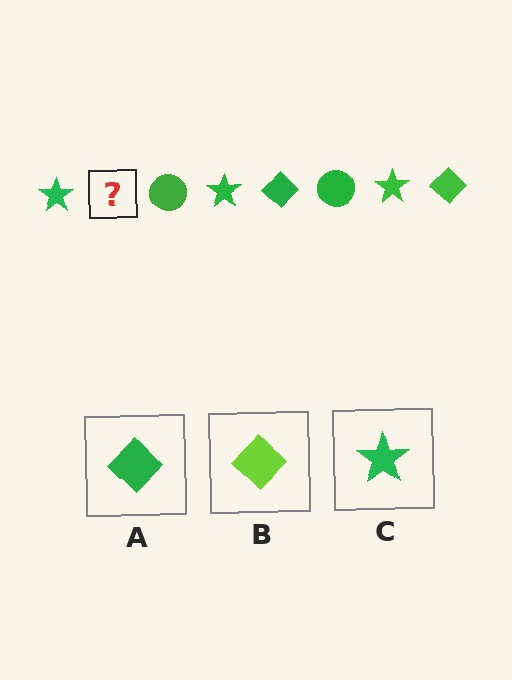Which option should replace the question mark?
Option A.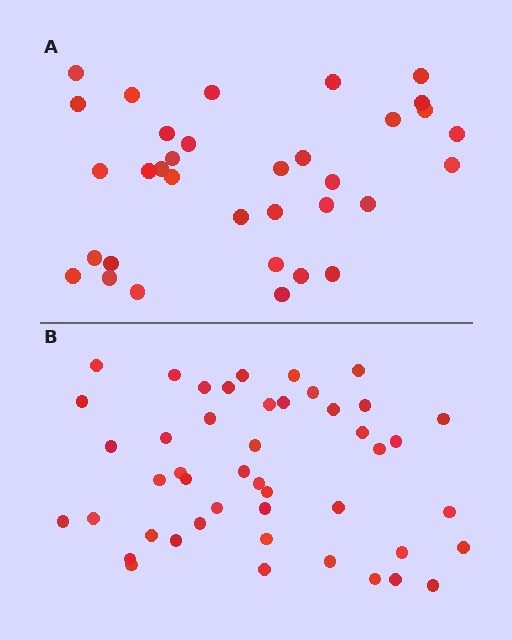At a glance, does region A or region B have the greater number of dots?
Region B (the bottom region) has more dots.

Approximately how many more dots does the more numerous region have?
Region B has roughly 12 or so more dots than region A.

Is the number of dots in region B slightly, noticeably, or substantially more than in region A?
Region B has noticeably more, but not dramatically so. The ratio is roughly 1.4 to 1.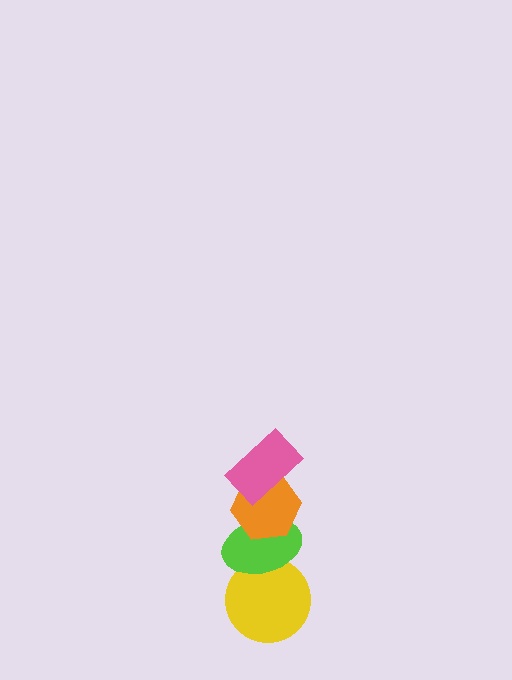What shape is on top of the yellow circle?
The lime ellipse is on top of the yellow circle.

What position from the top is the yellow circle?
The yellow circle is 4th from the top.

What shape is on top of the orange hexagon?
The pink rectangle is on top of the orange hexagon.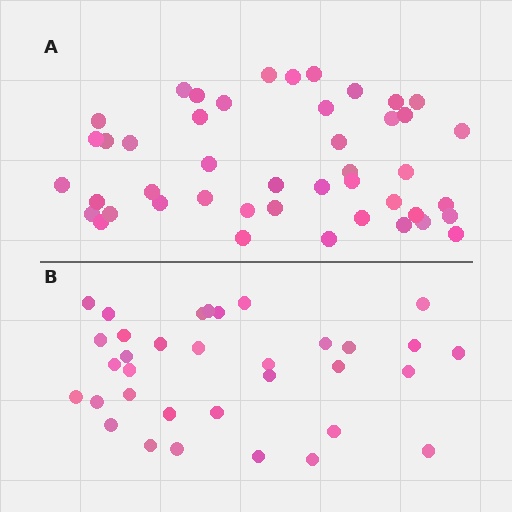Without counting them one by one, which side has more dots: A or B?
Region A (the top region) has more dots.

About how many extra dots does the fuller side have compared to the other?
Region A has roughly 12 or so more dots than region B.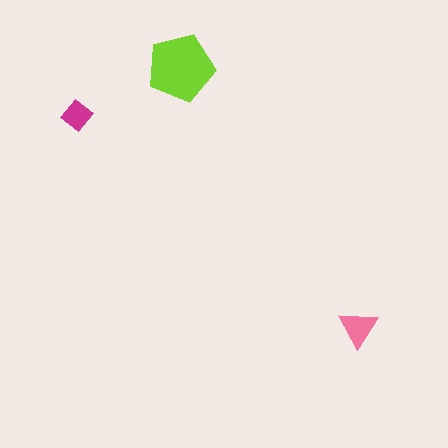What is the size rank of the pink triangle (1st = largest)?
2nd.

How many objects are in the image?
There are 3 objects in the image.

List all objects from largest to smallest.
The lime pentagon, the pink triangle, the magenta diamond.